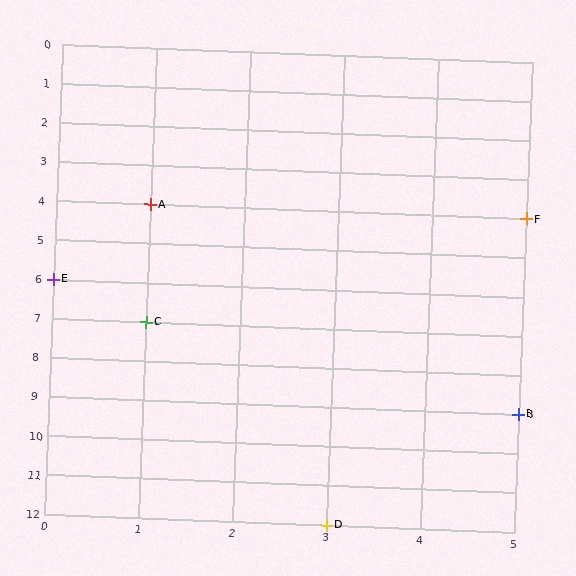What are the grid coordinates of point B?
Point B is at grid coordinates (5, 9).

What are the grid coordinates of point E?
Point E is at grid coordinates (0, 6).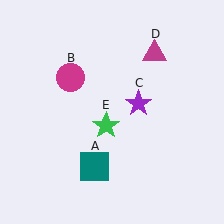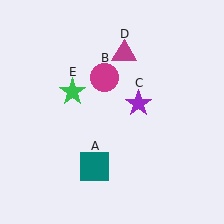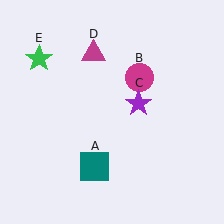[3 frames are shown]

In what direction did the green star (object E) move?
The green star (object E) moved up and to the left.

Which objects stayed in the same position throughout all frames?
Teal square (object A) and purple star (object C) remained stationary.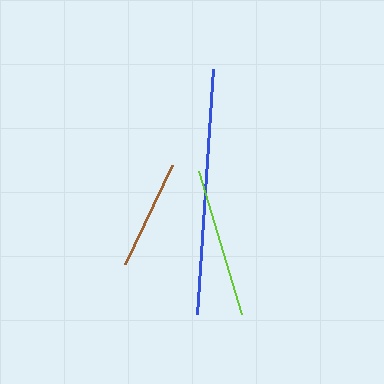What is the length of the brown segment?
The brown segment is approximately 110 pixels long.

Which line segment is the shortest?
The brown line is the shortest at approximately 110 pixels.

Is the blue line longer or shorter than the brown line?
The blue line is longer than the brown line.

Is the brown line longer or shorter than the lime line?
The lime line is longer than the brown line.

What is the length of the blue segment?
The blue segment is approximately 245 pixels long.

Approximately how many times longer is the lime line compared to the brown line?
The lime line is approximately 1.4 times the length of the brown line.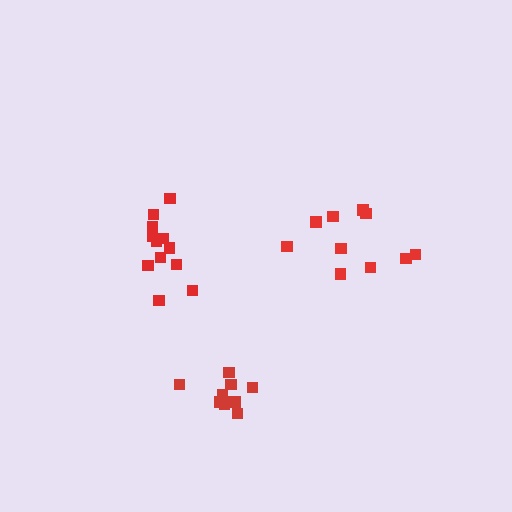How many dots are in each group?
Group 1: 12 dots, Group 2: 10 dots, Group 3: 10 dots (32 total).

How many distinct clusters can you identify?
There are 3 distinct clusters.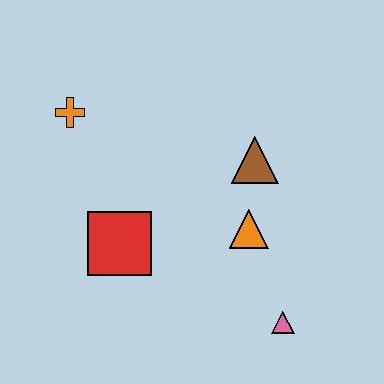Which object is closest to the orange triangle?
The brown triangle is closest to the orange triangle.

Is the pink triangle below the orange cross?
Yes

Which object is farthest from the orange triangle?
The orange cross is farthest from the orange triangle.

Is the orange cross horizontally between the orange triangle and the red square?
No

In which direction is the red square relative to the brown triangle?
The red square is to the left of the brown triangle.